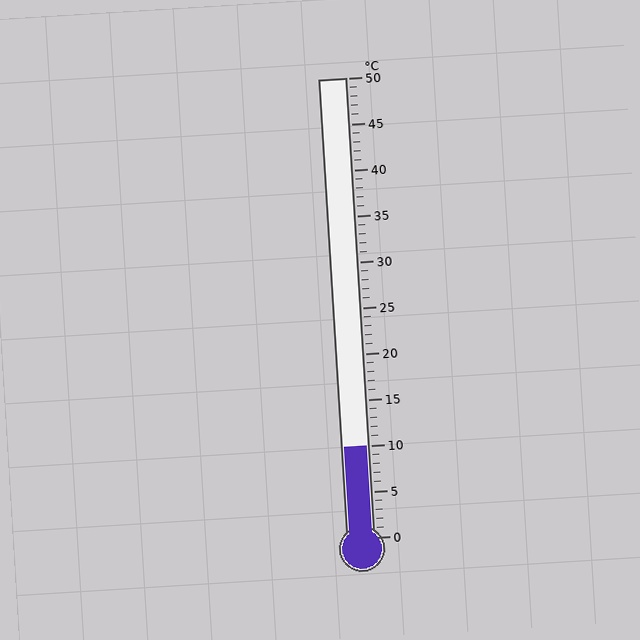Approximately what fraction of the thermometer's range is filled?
The thermometer is filled to approximately 20% of its range.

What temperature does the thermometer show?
The thermometer shows approximately 10°C.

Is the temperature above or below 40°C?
The temperature is below 40°C.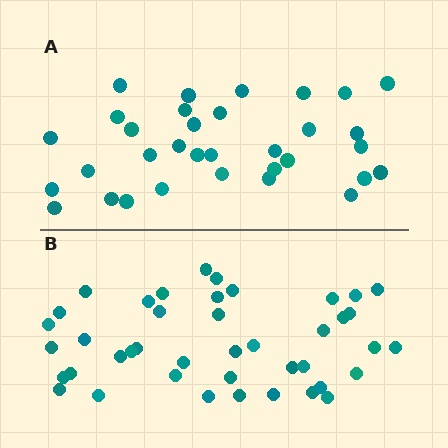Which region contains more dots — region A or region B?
Region B (the bottom region) has more dots.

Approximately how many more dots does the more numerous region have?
Region B has roughly 8 or so more dots than region A.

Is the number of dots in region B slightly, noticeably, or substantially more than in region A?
Region B has noticeably more, but not dramatically so. The ratio is roughly 1.3 to 1.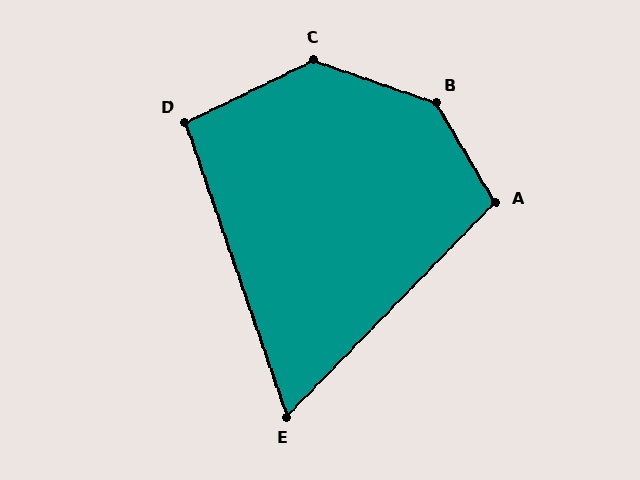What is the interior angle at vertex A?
Approximately 105 degrees (obtuse).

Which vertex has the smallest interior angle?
E, at approximately 64 degrees.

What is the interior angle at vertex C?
Approximately 135 degrees (obtuse).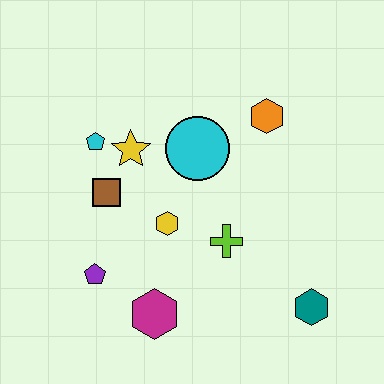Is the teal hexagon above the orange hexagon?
No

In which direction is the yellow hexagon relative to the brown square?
The yellow hexagon is to the right of the brown square.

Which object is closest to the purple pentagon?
The magenta hexagon is closest to the purple pentagon.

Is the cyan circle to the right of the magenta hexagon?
Yes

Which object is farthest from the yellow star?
The teal hexagon is farthest from the yellow star.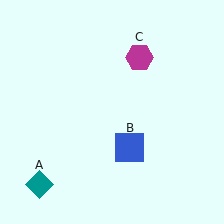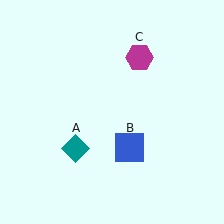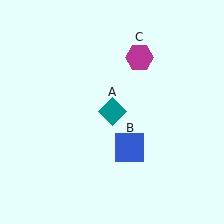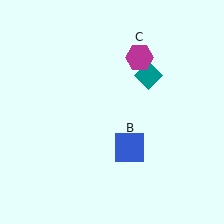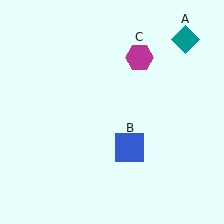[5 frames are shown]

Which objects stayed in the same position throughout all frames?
Blue square (object B) and magenta hexagon (object C) remained stationary.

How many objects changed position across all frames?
1 object changed position: teal diamond (object A).